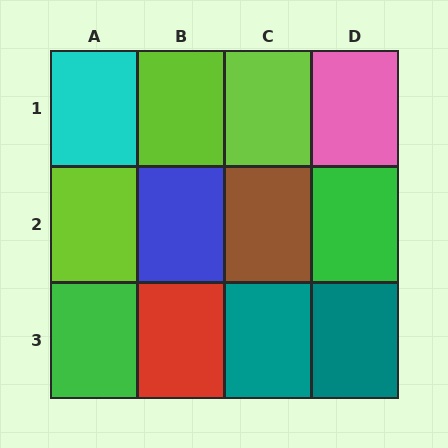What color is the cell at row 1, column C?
Lime.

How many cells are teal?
2 cells are teal.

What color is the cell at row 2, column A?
Lime.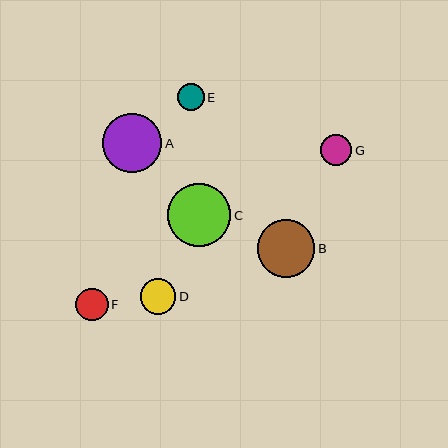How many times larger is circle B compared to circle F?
Circle B is approximately 1.8 times the size of circle F.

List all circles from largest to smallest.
From largest to smallest: C, A, B, D, F, G, E.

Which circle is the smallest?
Circle E is the smallest with a size of approximately 27 pixels.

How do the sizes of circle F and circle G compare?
Circle F and circle G are approximately the same size.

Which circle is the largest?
Circle C is the largest with a size of approximately 63 pixels.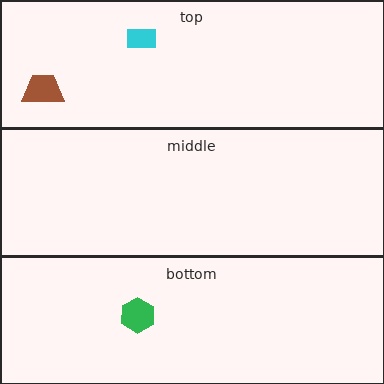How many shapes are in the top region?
2.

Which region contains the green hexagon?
The bottom region.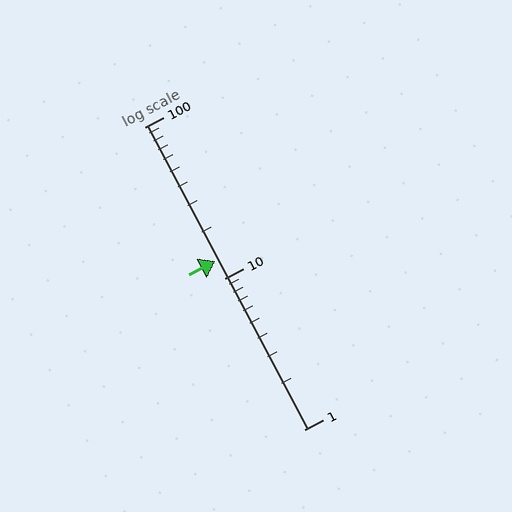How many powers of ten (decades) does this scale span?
The scale spans 2 decades, from 1 to 100.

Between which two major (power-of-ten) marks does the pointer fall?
The pointer is between 10 and 100.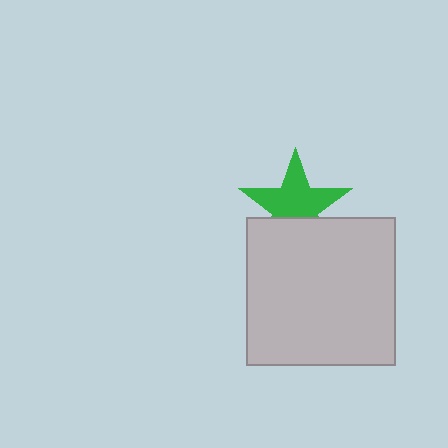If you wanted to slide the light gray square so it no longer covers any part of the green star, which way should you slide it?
Slide it down — that is the most direct way to separate the two shapes.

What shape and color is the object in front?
The object in front is a light gray square.